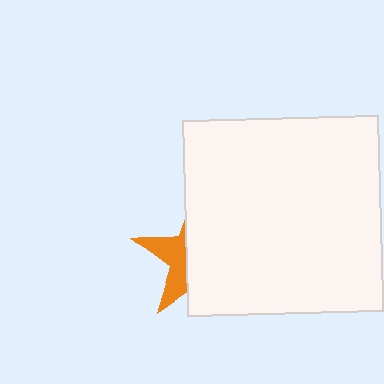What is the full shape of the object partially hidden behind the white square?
The partially hidden object is an orange star.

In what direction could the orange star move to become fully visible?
The orange star could move left. That would shift it out from behind the white square entirely.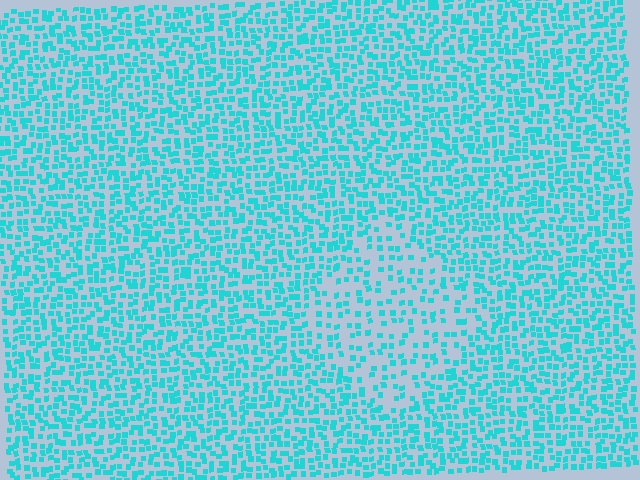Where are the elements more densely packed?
The elements are more densely packed outside the diamond boundary.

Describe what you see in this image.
The image contains small cyan elements arranged at two different densities. A diamond-shaped region is visible where the elements are less densely packed than the surrounding area.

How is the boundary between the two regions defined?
The boundary is defined by a change in element density (approximately 1.9x ratio). All elements are the same color, size, and shape.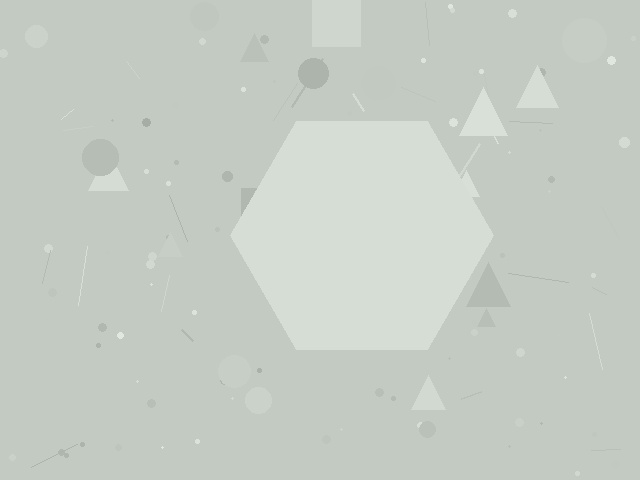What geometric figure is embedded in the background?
A hexagon is embedded in the background.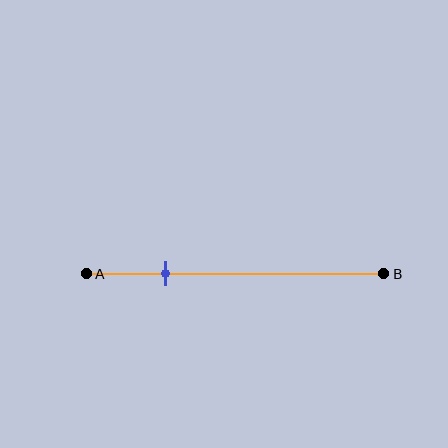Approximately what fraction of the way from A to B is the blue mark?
The blue mark is approximately 25% of the way from A to B.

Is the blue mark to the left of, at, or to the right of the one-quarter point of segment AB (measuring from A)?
The blue mark is approximately at the one-quarter point of segment AB.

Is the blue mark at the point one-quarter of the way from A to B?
Yes, the mark is approximately at the one-quarter point.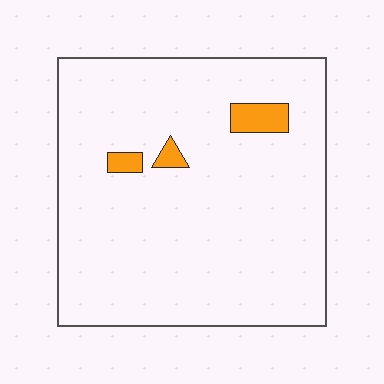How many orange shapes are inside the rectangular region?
3.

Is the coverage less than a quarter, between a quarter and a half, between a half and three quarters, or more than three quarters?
Less than a quarter.